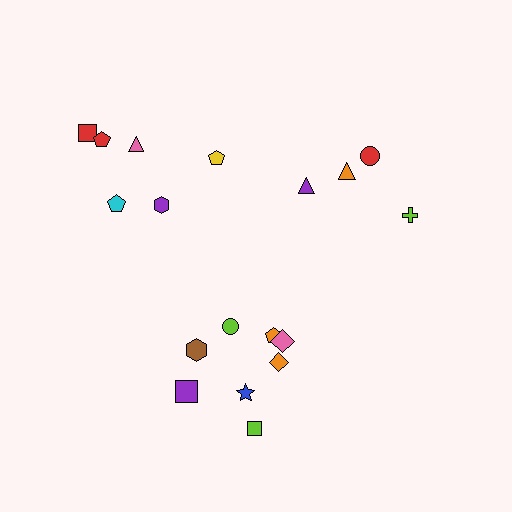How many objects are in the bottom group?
There are 8 objects.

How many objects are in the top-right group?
There are 4 objects.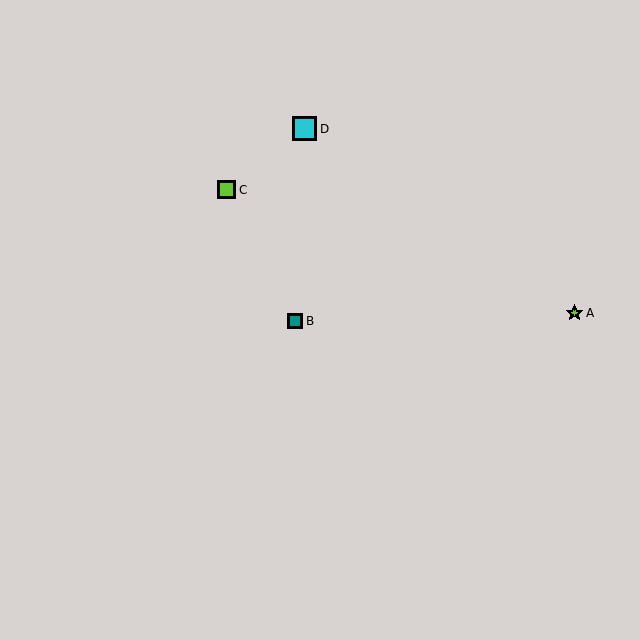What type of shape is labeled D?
Shape D is a cyan square.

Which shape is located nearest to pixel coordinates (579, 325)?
The lime star (labeled A) at (574, 313) is nearest to that location.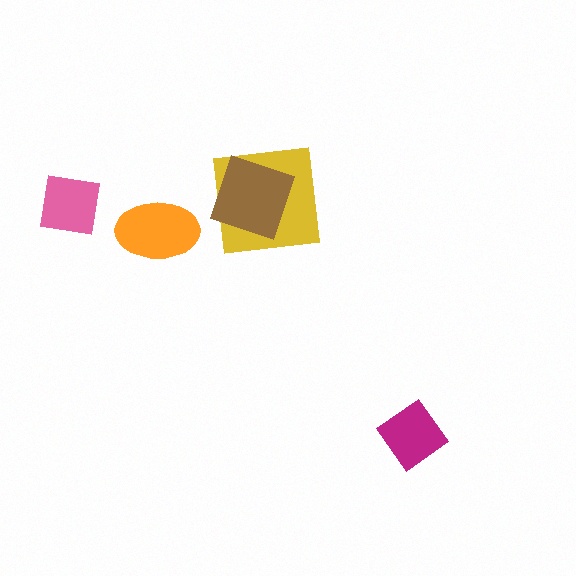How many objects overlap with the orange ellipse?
0 objects overlap with the orange ellipse.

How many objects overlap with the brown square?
1 object overlaps with the brown square.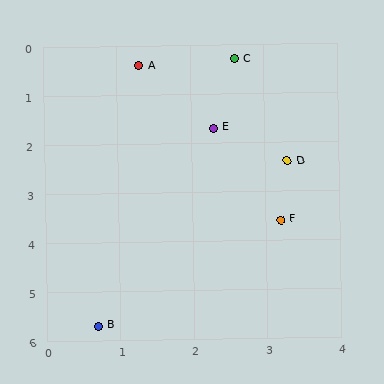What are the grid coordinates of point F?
Point F is at approximately (3.2, 3.6).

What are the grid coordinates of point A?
Point A is at approximately (1.3, 0.4).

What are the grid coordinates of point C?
Point C is at approximately (2.6, 0.3).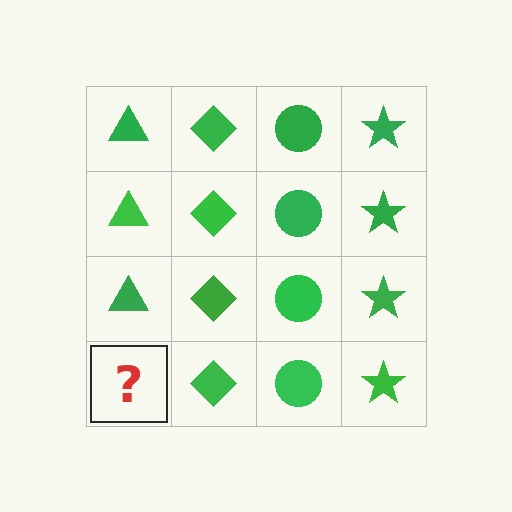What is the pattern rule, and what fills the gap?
The rule is that each column has a consistent shape. The gap should be filled with a green triangle.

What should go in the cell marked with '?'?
The missing cell should contain a green triangle.